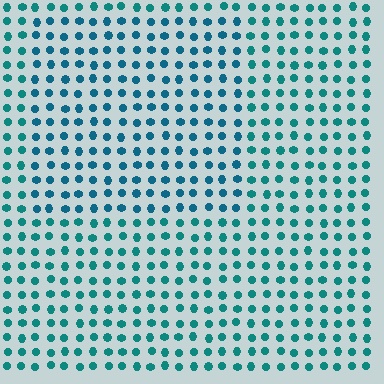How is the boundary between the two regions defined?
The boundary is defined purely by a slight shift in hue (about 19 degrees). Spacing, size, and orientation are identical on both sides.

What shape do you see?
I see a rectangle.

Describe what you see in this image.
The image is filled with small teal elements in a uniform arrangement. A rectangle-shaped region is visible where the elements are tinted to a slightly different hue, forming a subtle color boundary.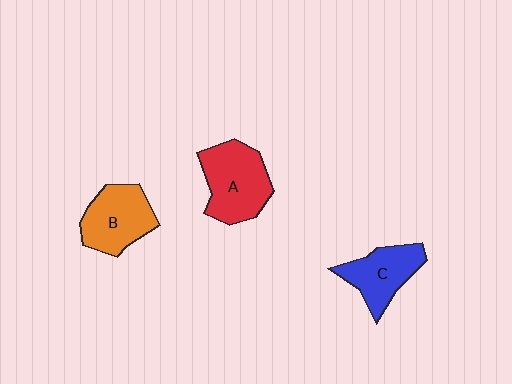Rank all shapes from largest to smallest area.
From largest to smallest: A (red), B (orange), C (blue).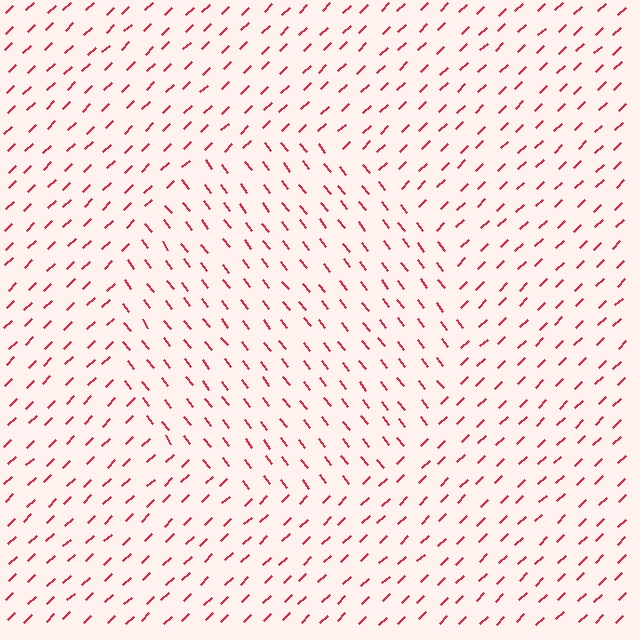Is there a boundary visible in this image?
Yes, there is a texture boundary formed by a change in line orientation.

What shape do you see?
I see a circle.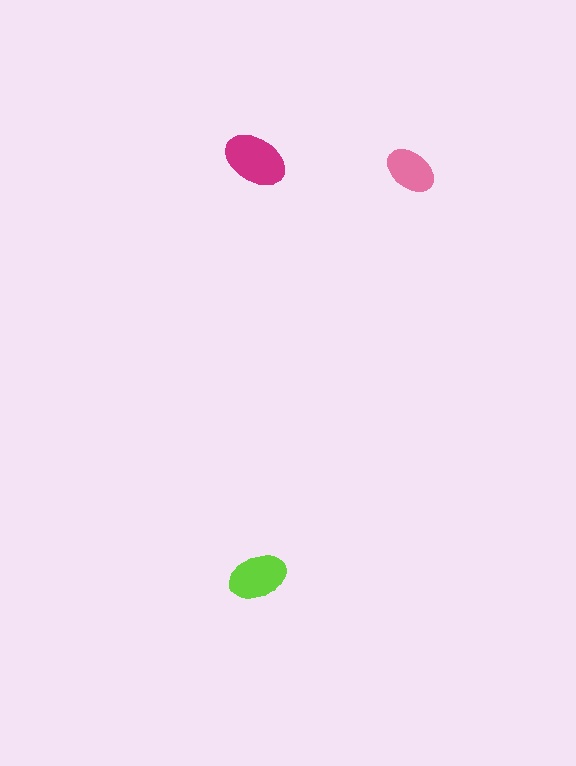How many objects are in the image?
There are 3 objects in the image.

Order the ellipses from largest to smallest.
the magenta one, the lime one, the pink one.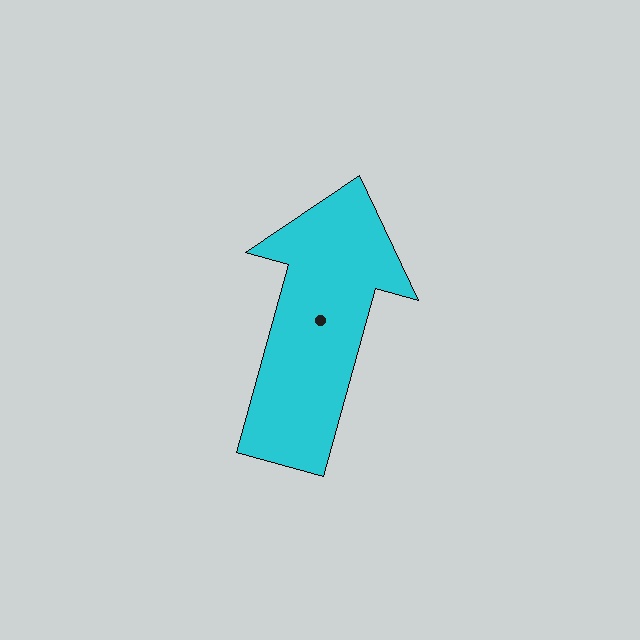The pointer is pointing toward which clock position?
Roughly 1 o'clock.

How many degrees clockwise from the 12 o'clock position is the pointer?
Approximately 15 degrees.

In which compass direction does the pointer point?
North.